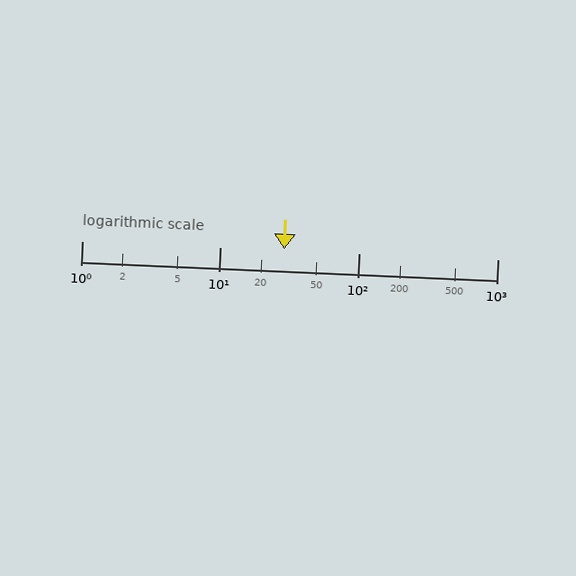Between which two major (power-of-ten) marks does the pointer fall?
The pointer is between 10 and 100.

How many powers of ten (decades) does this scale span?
The scale spans 3 decades, from 1 to 1000.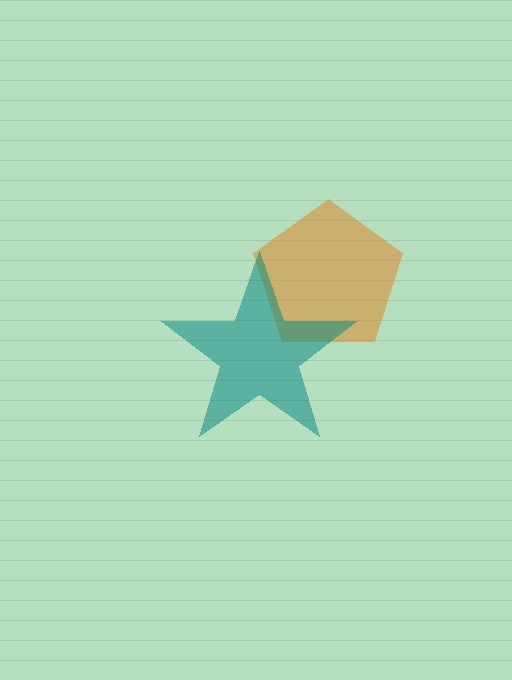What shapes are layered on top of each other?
The layered shapes are: an orange pentagon, a teal star.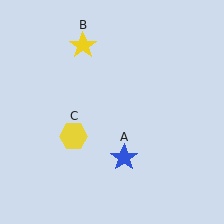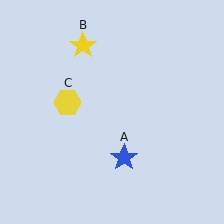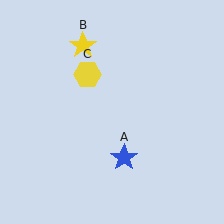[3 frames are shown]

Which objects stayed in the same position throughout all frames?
Blue star (object A) and yellow star (object B) remained stationary.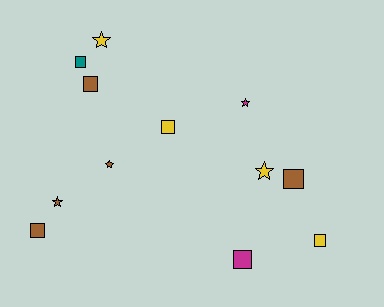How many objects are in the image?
There are 12 objects.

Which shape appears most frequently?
Square, with 7 objects.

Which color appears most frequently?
Brown, with 5 objects.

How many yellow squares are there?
There are 2 yellow squares.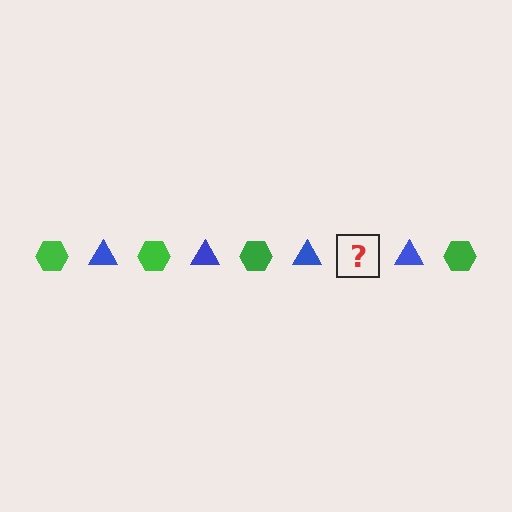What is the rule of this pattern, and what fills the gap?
The rule is that the pattern alternates between green hexagon and blue triangle. The gap should be filled with a green hexagon.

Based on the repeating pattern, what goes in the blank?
The blank should be a green hexagon.